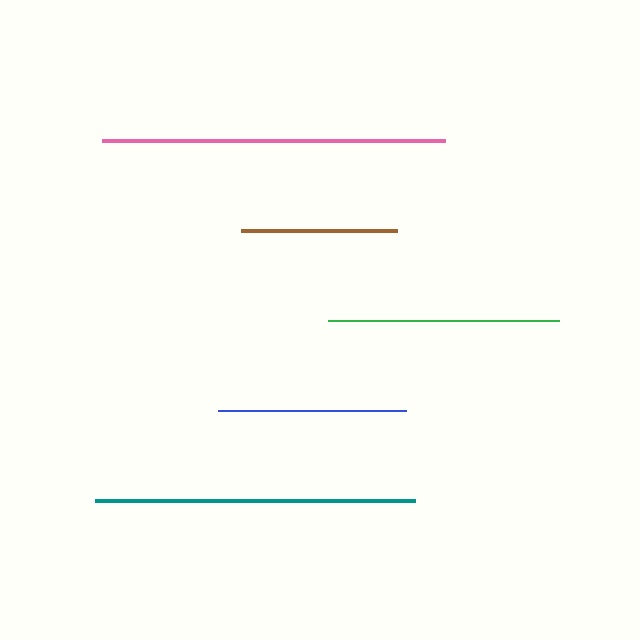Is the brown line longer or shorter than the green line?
The green line is longer than the brown line.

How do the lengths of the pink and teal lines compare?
The pink and teal lines are approximately the same length.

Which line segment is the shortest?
The brown line is the shortest at approximately 156 pixels.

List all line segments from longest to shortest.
From longest to shortest: pink, teal, green, blue, brown.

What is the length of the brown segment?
The brown segment is approximately 156 pixels long.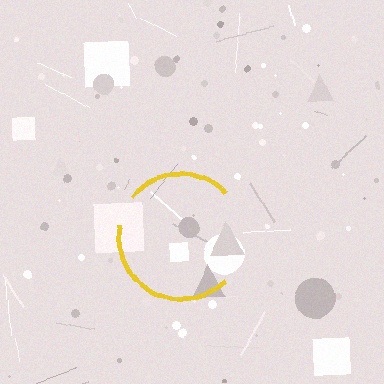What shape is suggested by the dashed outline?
The dashed outline suggests a circle.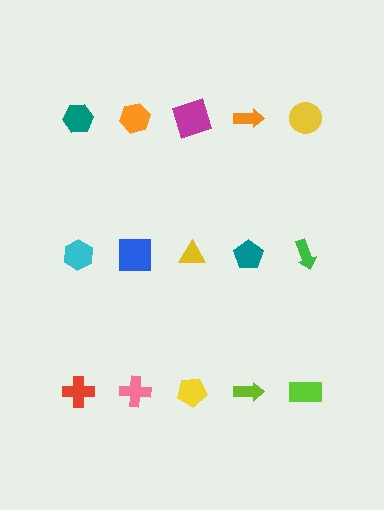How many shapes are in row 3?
5 shapes.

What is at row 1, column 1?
A teal hexagon.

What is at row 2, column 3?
A yellow triangle.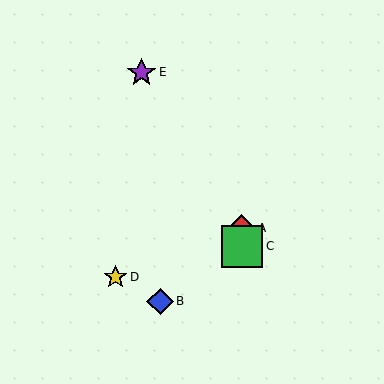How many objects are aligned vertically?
2 objects (A, C) are aligned vertically.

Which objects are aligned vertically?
Objects A, C are aligned vertically.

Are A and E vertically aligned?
No, A is at x≈242 and E is at x≈141.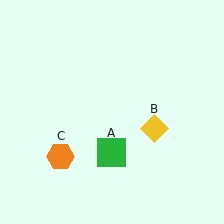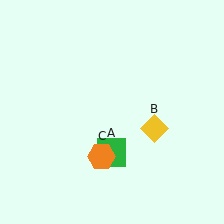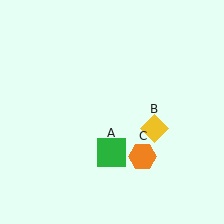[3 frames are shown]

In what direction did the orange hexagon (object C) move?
The orange hexagon (object C) moved right.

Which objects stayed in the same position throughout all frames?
Green square (object A) and yellow diamond (object B) remained stationary.